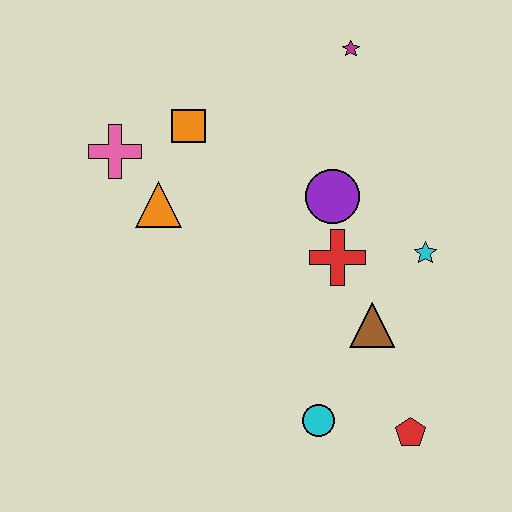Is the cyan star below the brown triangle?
No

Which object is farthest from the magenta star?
The red pentagon is farthest from the magenta star.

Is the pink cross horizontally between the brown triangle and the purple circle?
No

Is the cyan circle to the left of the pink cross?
No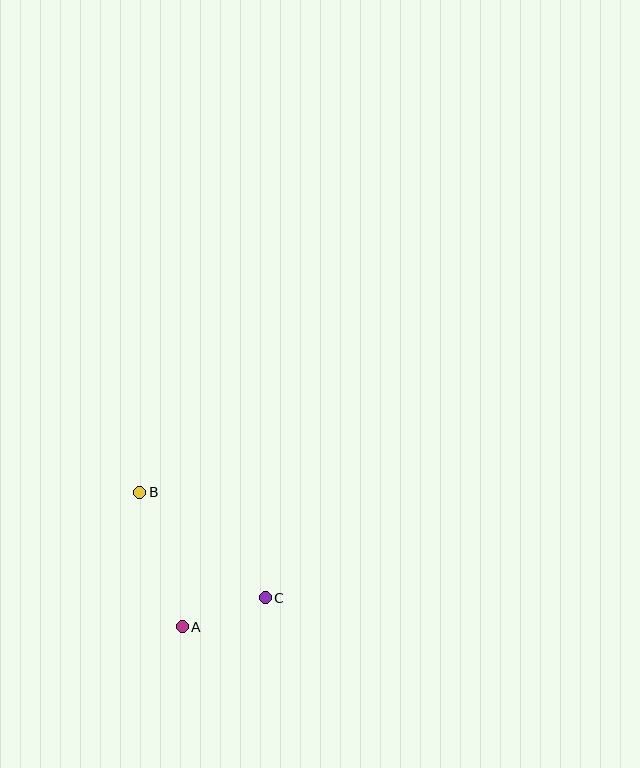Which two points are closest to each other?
Points A and C are closest to each other.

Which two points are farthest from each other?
Points B and C are farthest from each other.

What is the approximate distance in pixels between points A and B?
The distance between A and B is approximately 141 pixels.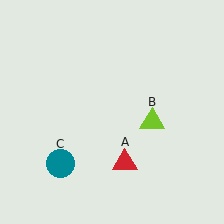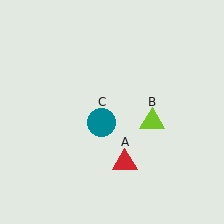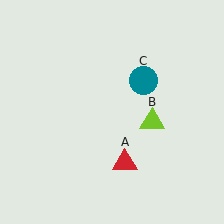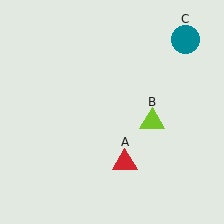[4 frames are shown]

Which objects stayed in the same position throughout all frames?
Red triangle (object A) and lime triangle (object B) remained stationary.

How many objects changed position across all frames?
1 object changed position: teal circle (object C).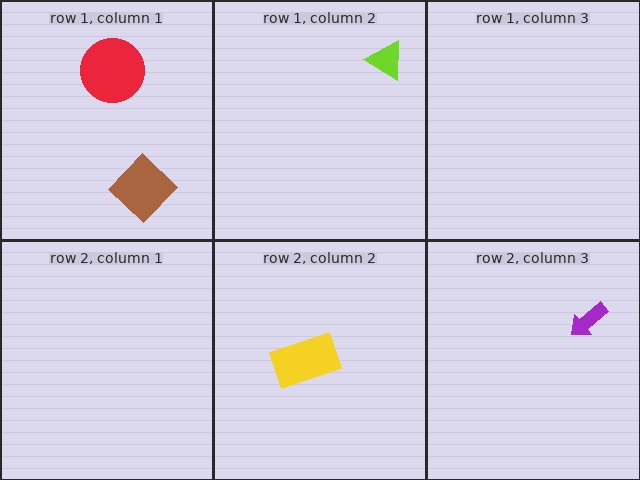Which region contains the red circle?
The row 1, column 1 region.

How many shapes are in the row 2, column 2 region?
1.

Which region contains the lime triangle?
The row 1, column 2 region.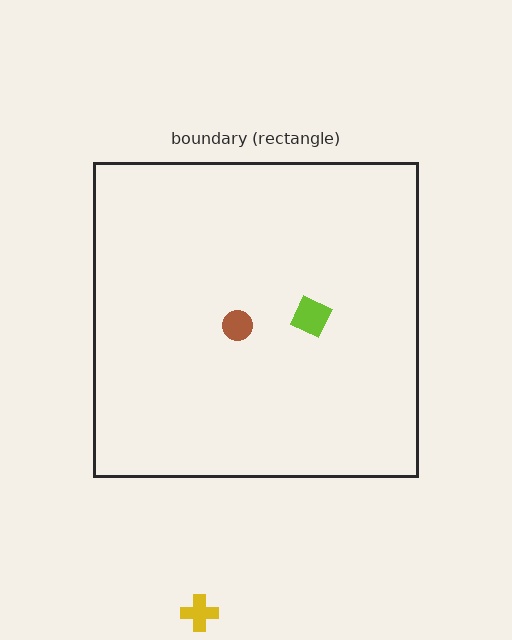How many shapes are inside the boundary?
2 inside, 1 outside.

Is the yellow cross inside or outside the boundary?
Outside.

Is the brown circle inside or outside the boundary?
Inside.